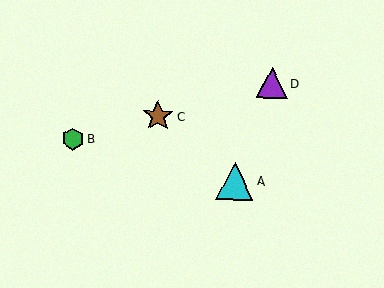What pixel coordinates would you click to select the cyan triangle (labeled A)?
Click at (235, 181) to select the cyan triangle A.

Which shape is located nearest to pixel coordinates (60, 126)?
The green hexagon (labeled B) at (73, 139) is nearest to that location.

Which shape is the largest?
The cyan triangle (labeled A) is the largest.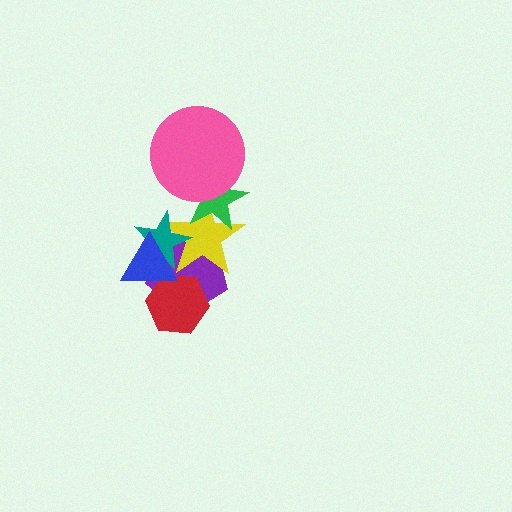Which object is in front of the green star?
The pink circle is in front of the green star.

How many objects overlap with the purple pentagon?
4 objects overlap with the purple pentagon.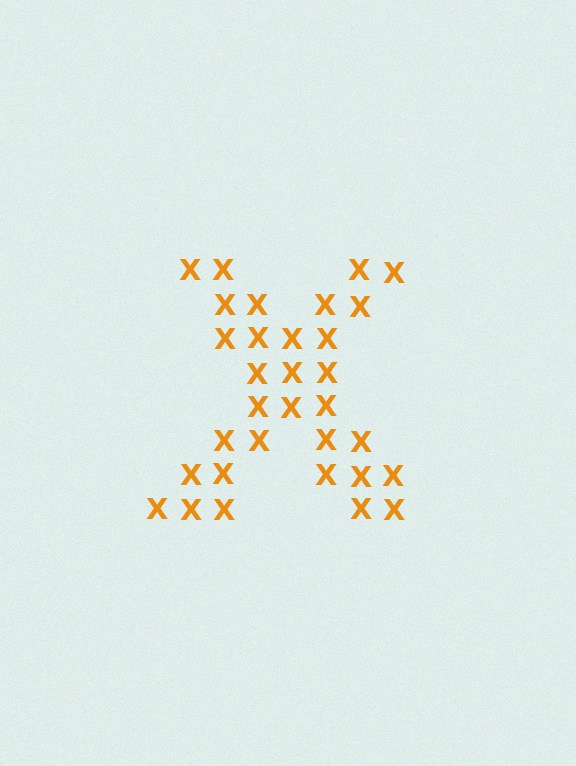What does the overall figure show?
The overall figure shows the letter X.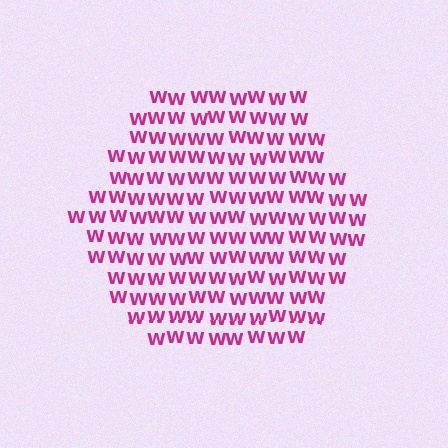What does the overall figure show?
The overall figure shows a hexagon.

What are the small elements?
The small elements are letter W's.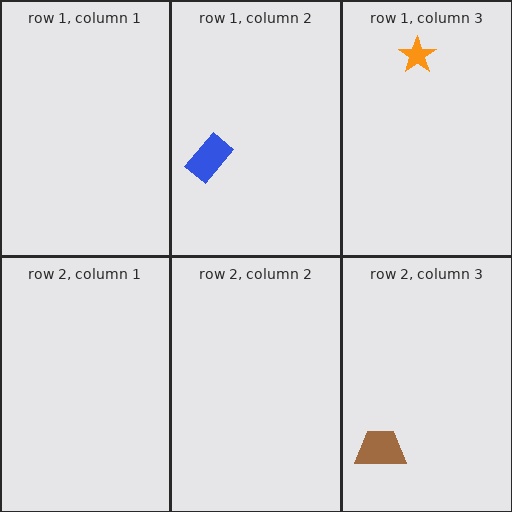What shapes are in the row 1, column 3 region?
The orange star.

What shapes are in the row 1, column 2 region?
The blue rectangle.